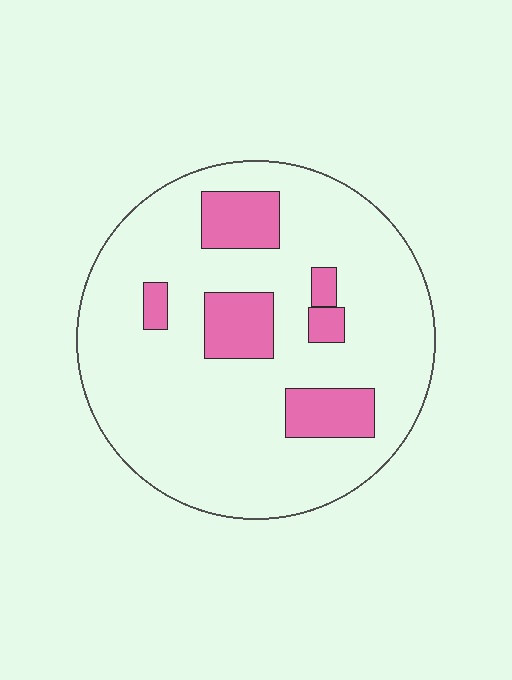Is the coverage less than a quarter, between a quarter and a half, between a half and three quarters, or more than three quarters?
Less than a quarter.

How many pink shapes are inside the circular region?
6.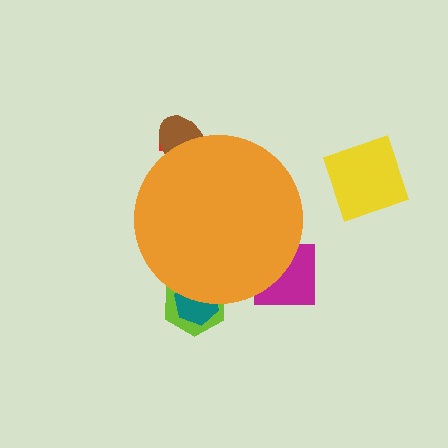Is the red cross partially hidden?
Yes, the red cross is partially hidden behind the orange circle.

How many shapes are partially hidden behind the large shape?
5 shapes are partially hidden.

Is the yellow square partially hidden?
No, the yellow square is fully visible.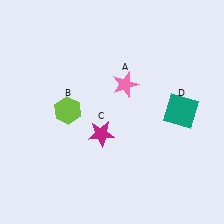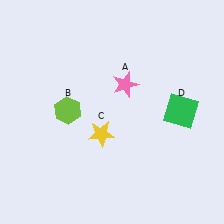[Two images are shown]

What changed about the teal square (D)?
In Image 1, D is teal. In Image 2, it changed to green.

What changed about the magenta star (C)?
In Image 1, C is magenta. In Image 2, it changed to yellow.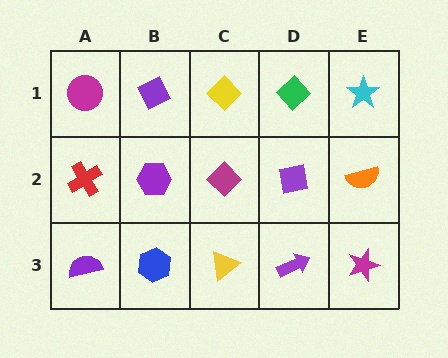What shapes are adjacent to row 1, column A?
A red cross (row 2, column A), a purple diamond (row 1, column B).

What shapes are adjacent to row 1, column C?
A magenta diamond (row 2, column C), a purple diamond (row 1, column B), a green diamond (row 1, column D).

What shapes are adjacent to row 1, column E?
An orange semicircle (row 2, column E), a green diamond (row 1, column D).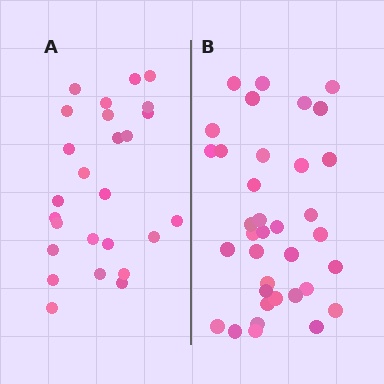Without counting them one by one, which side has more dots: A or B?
Region B (the right region) has more dots.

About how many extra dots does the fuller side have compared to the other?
Region B has roughly 10 or so more dots than region A.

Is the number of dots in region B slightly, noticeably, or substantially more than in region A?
Region B has noticeably more, but not dramatically so. The ratio is roughly 1.4 to 1.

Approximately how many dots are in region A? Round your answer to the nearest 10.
About 30 dots. (The exact count is 26, which rounds to 30.)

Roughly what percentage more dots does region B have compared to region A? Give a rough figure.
About 40% more.